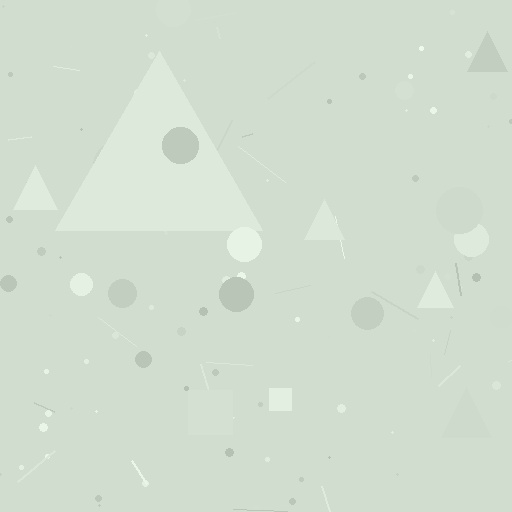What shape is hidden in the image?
A triangle is hidden in the image.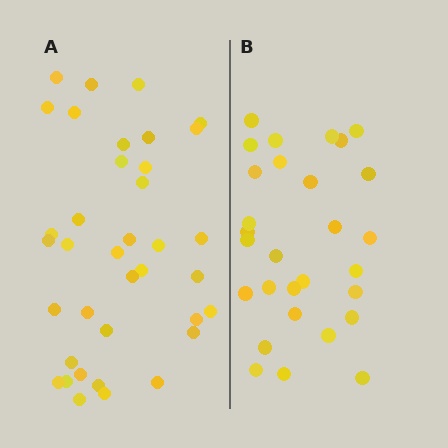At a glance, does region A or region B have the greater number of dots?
Region A (the left region) has more dots.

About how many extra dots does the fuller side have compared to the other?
Region A has roughly 8 or so more dots than region B.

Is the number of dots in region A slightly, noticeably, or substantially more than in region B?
Region A has noticeably more, but not dramatically so. The ratio is roughly 1.3 to 1.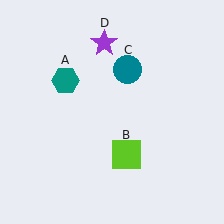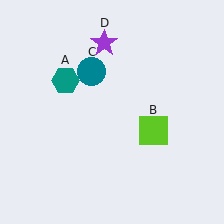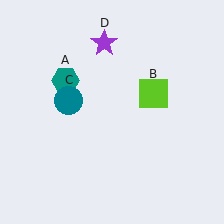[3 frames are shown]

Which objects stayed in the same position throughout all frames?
Teal hexagon (object A) and purple star (object D) remained stationary.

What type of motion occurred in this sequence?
The lime square (object B), teal circle (object C) rotated counterclockwise around the center of the scene.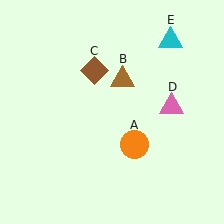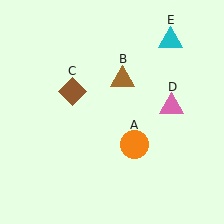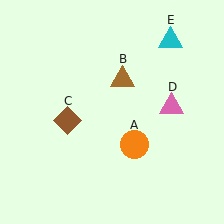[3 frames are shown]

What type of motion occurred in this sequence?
The brown diamond (object C) rotated counterclockwise around the center of the scene.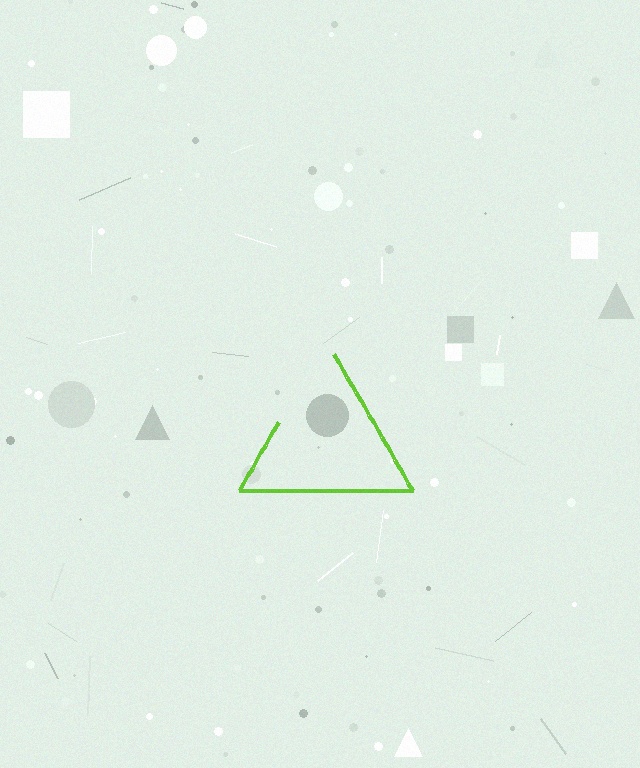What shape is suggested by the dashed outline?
The dashed outline suggests a triangle.